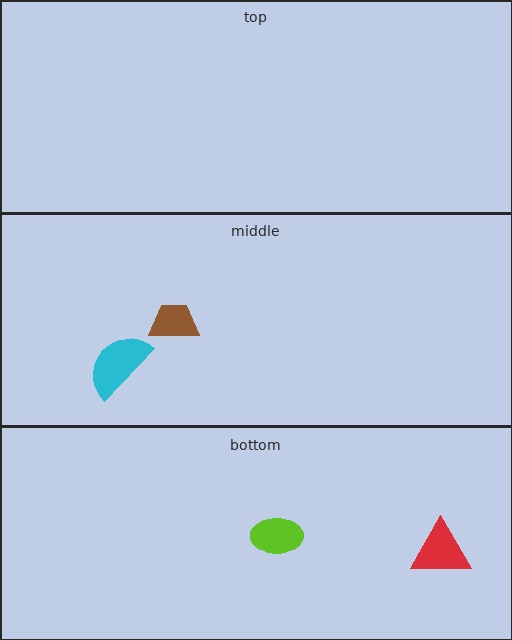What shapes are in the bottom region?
The red triangle, the lime ellipse.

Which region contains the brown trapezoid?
The middle region.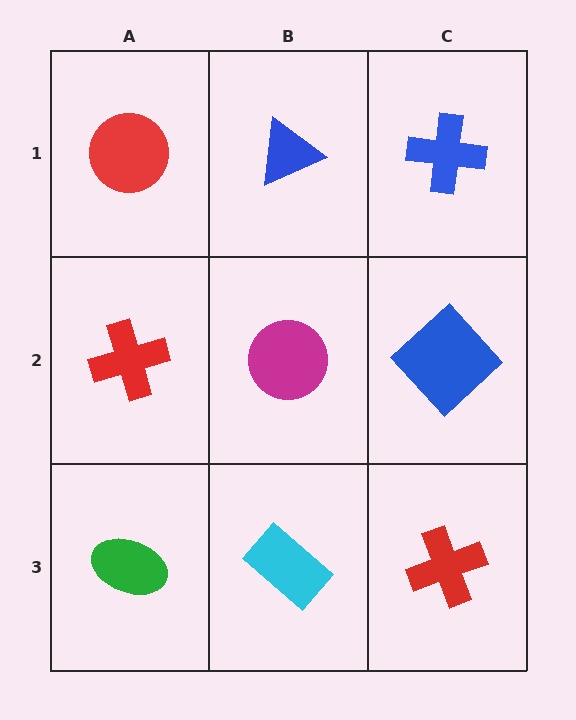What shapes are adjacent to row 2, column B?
A blue triangle (row 1, column B), a cyan rectangle (row 3, column B), a red cross (row 2, column A), a blue diamond (row 2, column C).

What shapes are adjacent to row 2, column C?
A blue cross (row 1, column C), a red cross (row 3, column C), a magenta circle (row 2, column B).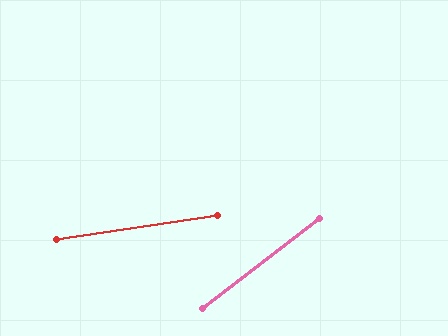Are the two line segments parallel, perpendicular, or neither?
Neither parallel nor perpendicular — they differ by about 29°.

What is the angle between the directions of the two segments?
Approximately 29 degrees.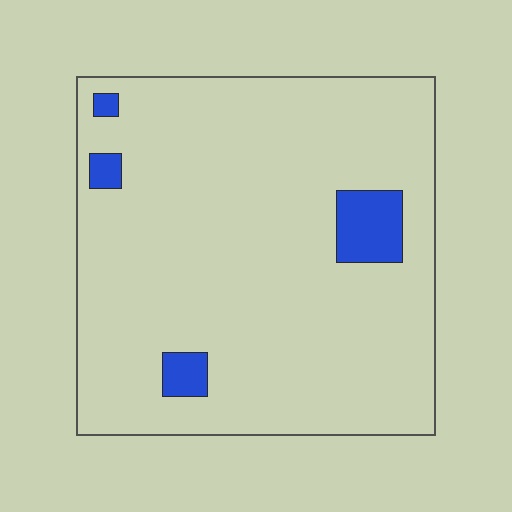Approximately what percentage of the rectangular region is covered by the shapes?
Approximately 5%.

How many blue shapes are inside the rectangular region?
4.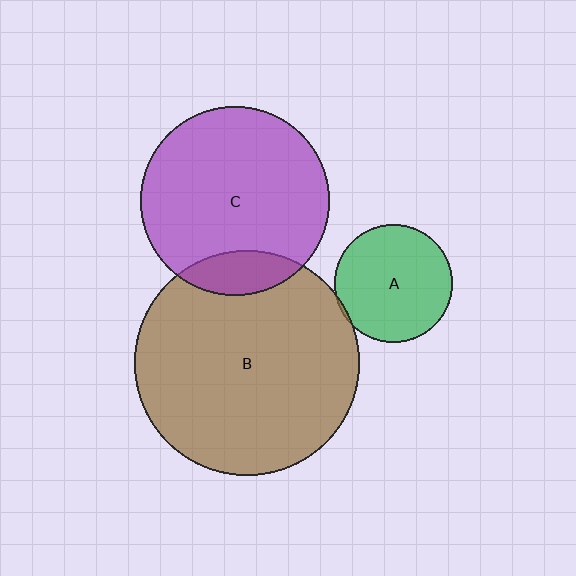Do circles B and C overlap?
Yes.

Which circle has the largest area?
Circle B (brown).